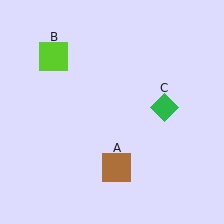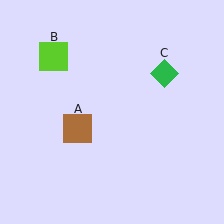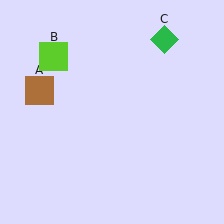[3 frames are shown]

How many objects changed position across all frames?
2 objects changed position: brown square (object A), green diamond (object C).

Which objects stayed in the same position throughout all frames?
Lime square (object B) remained stationary.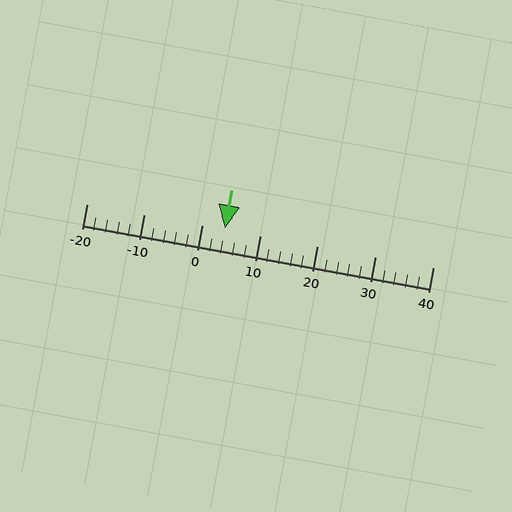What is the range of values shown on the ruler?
The ruler shows values from -20 to 40.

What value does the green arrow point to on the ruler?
The green arrow points to approximately 4.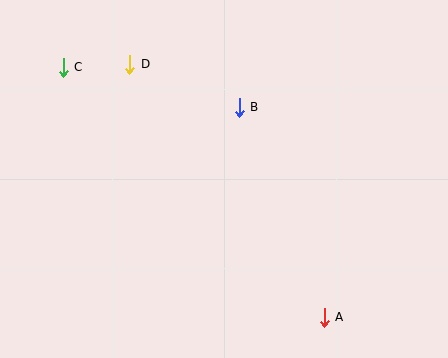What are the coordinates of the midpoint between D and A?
The midpoint between D and A is at (227, 191).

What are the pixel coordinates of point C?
Point C is at (63, 67).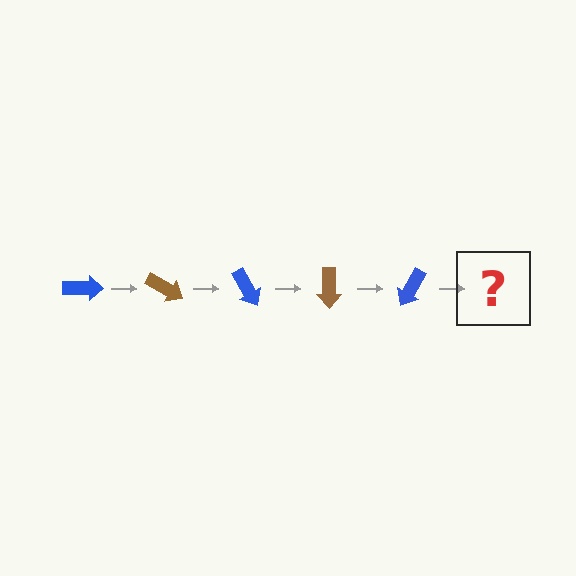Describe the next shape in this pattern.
It should be a brown arrow, rotated 150 degrees from the start.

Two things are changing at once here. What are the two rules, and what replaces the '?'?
The two rules are that it rotates 30 degrees each step and the color cycles through blue and brown. The '?' should be a brown arrow, rotated 150 degrees from the start.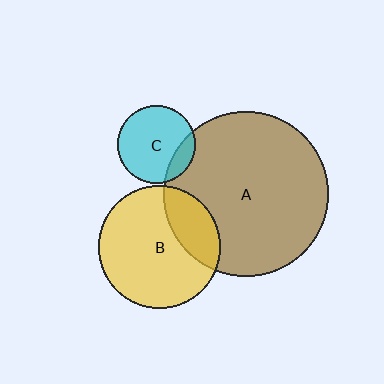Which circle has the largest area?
Circle A (brown).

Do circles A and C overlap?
Yes.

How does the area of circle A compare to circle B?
Approximately 1.8 times.